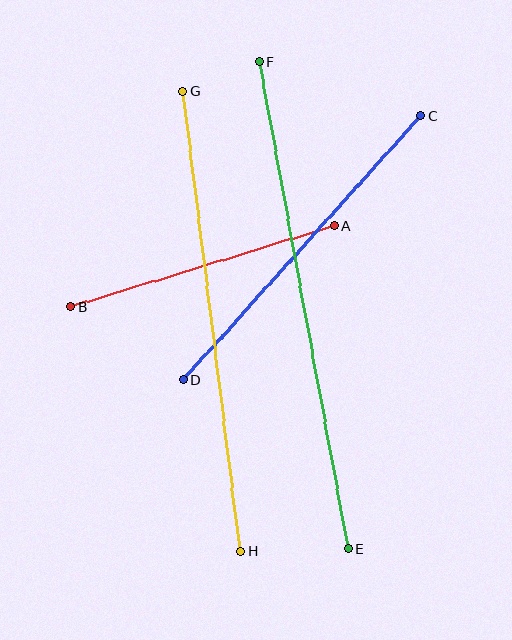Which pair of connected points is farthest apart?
Points E and F are farthest apart.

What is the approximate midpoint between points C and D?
The midpoint is at approximately (302, 248) pixels.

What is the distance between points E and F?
The distance is approximately 495 pixels.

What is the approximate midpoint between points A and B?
The midpoint is at approximately (203, 266) pixels.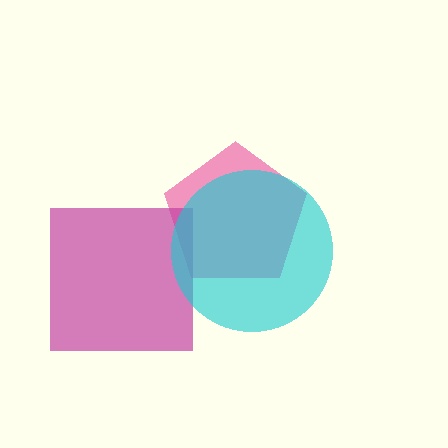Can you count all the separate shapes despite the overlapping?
Yes, there are 3 separate shapes.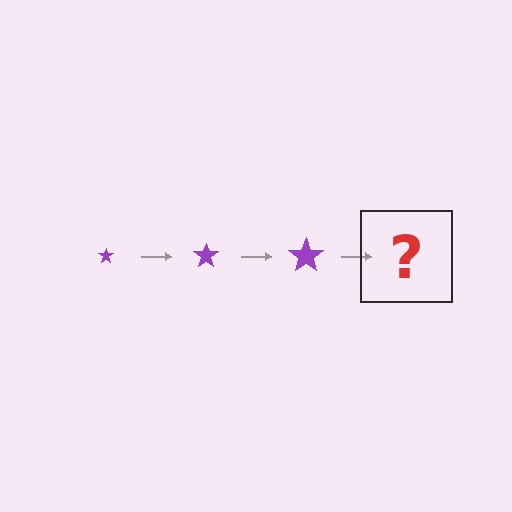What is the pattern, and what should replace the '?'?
The pattern is that the star gets progressively larger each step. The '?' should be a purple star, larger than the previous one.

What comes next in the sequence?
The next element should be a purple star, larger than the previous one.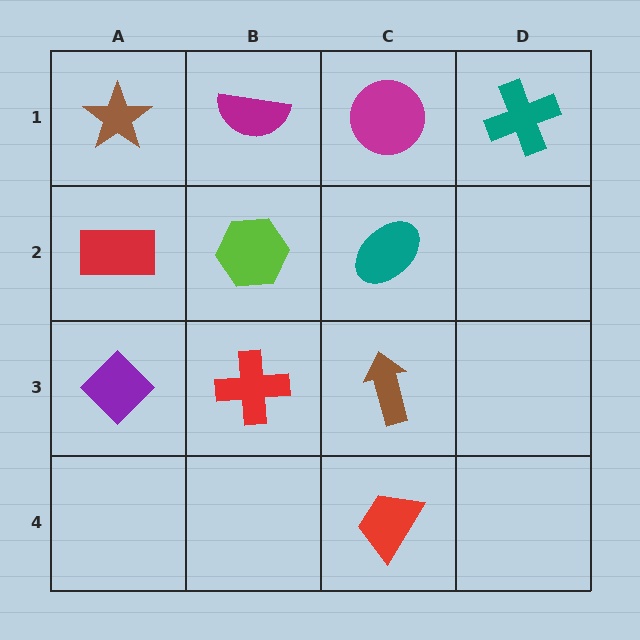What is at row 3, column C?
A brown arrow.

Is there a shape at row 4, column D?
No, that cell is empty.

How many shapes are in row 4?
1 shape.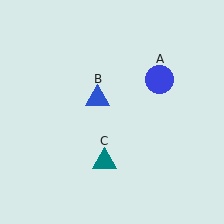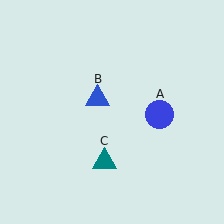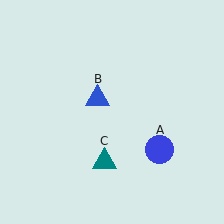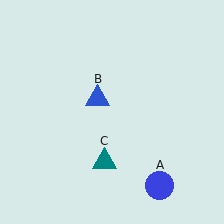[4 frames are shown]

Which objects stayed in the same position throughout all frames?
Blue triangle (object B) and teal triangle (object C) remained stationary.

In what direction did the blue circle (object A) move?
The blue circle (object A) moved down.